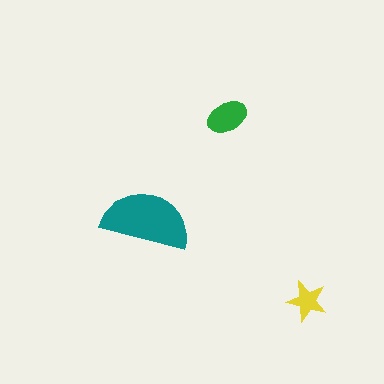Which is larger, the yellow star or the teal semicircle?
The teal semicircle.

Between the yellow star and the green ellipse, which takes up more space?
The green ellipse.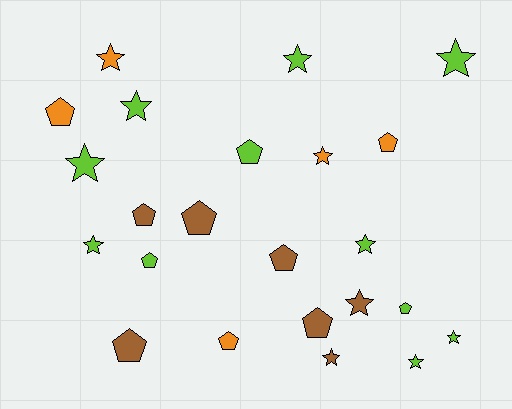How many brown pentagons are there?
There are 5 brown pentagons.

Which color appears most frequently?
Lime, with 11 objects.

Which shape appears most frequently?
Star, with 12 objects.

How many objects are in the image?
There are 23 objects.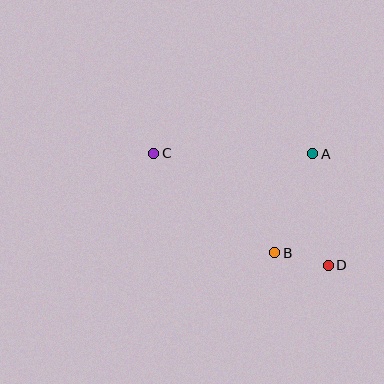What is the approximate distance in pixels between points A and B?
The distance between A and B is approximately 106 pixels.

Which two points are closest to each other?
Points B and D are closest to each other.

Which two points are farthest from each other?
Points C and D are farthest from each other.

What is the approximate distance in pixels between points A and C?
The distance between A and C is approximately 159 pixels.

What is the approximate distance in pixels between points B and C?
The distance between B and C is approximately 157 pixels.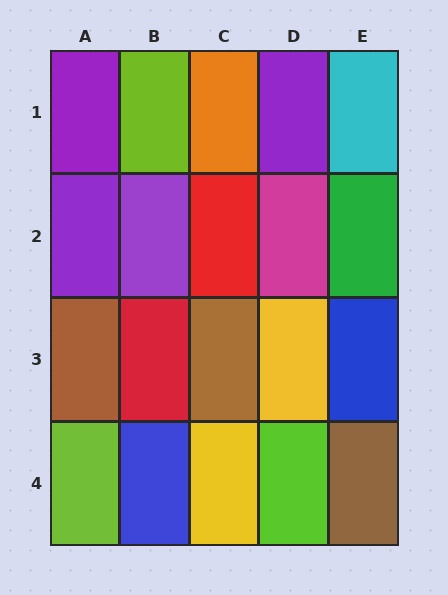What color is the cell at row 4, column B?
Blue.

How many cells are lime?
3 cells are lime.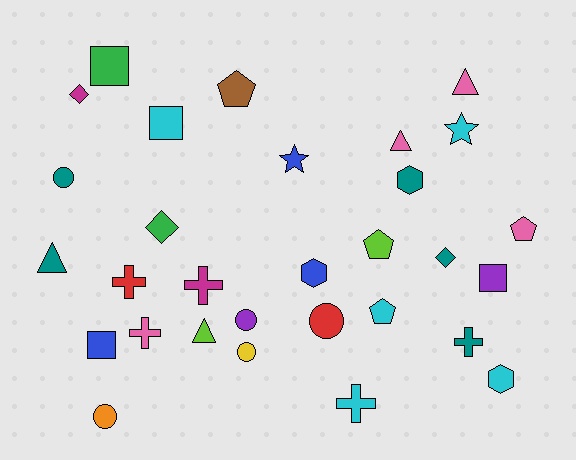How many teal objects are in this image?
There are 5 teal objects.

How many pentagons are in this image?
There are 4 pentagons.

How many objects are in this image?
There are 30 objects.